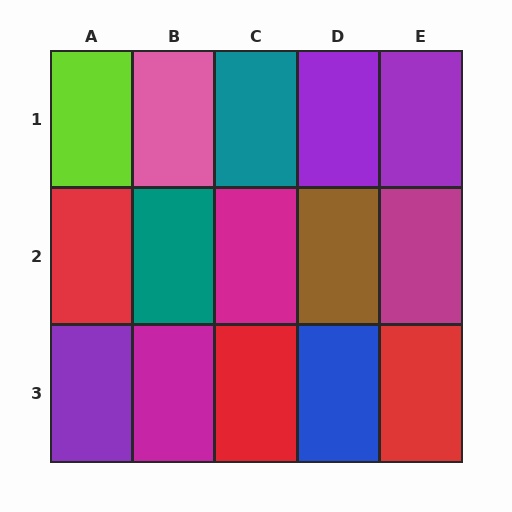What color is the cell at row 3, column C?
Red.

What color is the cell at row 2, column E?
Magenta.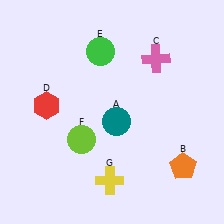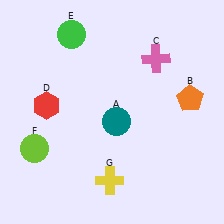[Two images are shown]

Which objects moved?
The objects that moved are: the orange pentagon (B), the green circle (E), the lime circle (F).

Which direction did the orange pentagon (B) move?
The orange pentagon (B) moved up.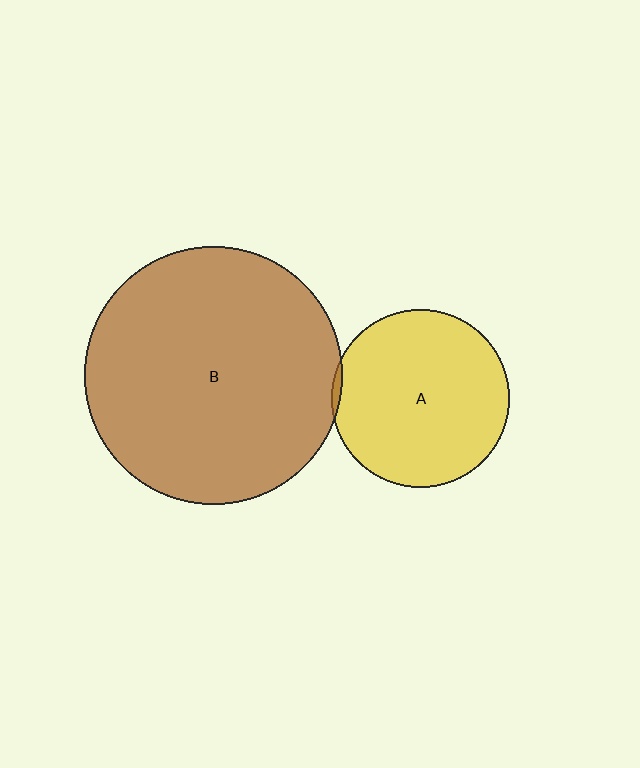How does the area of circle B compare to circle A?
Approximately 2.1 times.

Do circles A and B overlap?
Yes.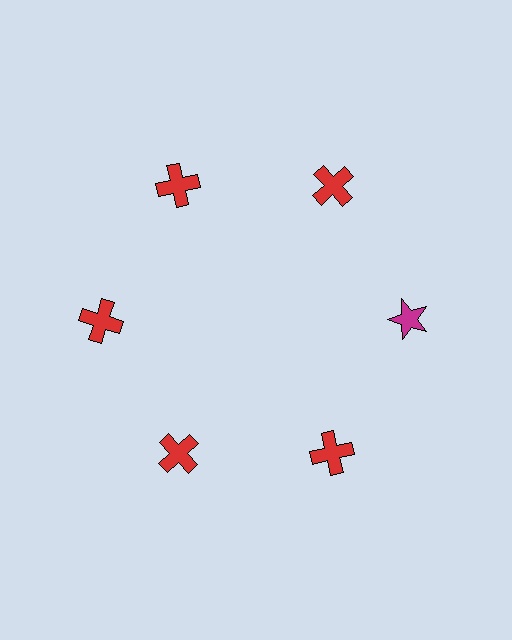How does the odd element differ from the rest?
It differs in both color (magenta instead of red) and shape (star instead of cross).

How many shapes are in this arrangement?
There are 6 shapes arranged in a ring pattern.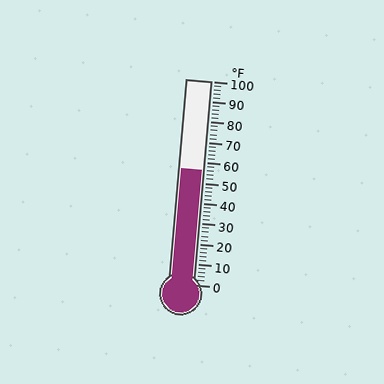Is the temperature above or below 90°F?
The temperature is below 90°F.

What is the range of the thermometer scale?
The thermometer scale ranges from 0°F to 100°F.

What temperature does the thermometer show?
The thermometer shows approximately 56°F.